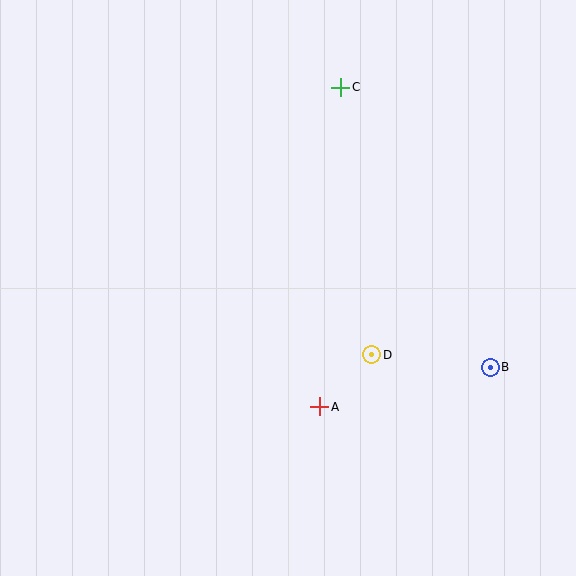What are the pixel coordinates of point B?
Point B is at (490, 367).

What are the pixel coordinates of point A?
Point A is at (320, 407).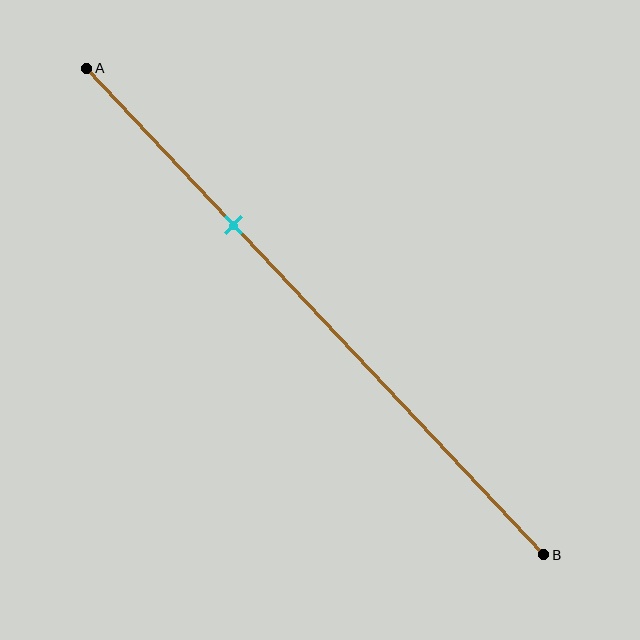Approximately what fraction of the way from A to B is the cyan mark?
The cyan mark is approximately 30% of the way from A to B.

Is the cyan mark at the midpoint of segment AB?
No, the mark is at about 30% from A, not at the 50% midpoint.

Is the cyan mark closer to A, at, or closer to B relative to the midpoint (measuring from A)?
The cyan mark is closer to point A than the midpoint of segment AB.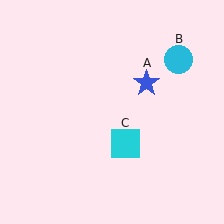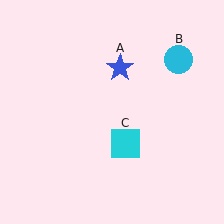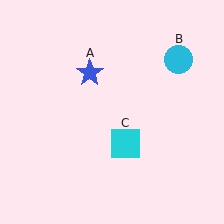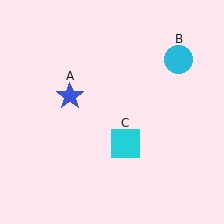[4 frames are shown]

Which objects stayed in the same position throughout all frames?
Cyan circle (object B) and cyan square (object C) remained stationary.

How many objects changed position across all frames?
1 object changed position: blue star (object A).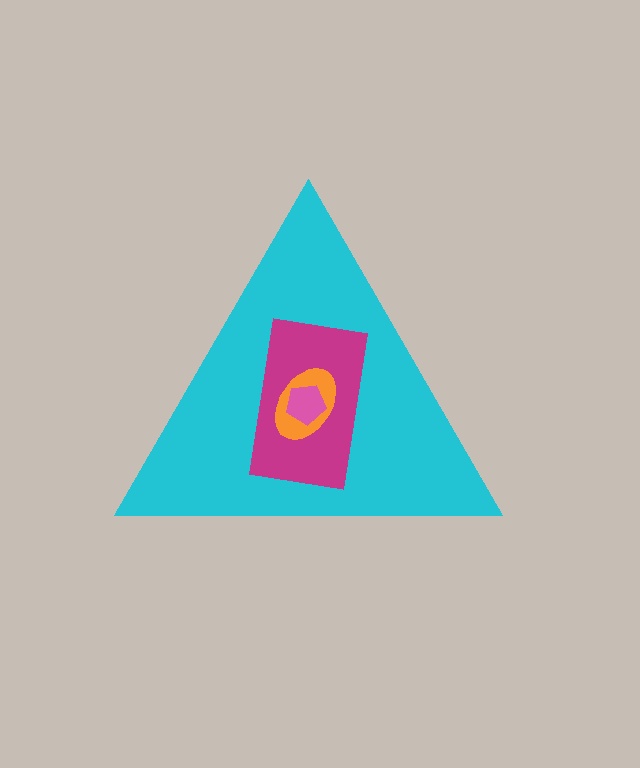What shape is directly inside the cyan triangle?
The magenta rectangle.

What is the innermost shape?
The pink pentagon.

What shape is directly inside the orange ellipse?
The pink pentagon.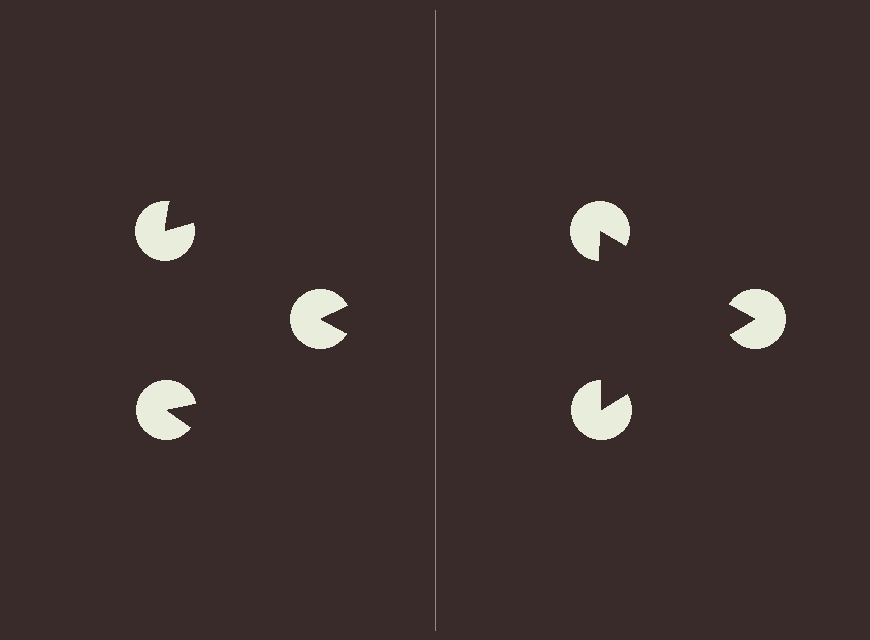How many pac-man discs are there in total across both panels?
6 — 3 on each side.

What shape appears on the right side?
An illusory triangle.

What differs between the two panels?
The pac-man discs are positioned identically on both sides; only the wedge orientations differ. On the right they align to a triangle; on the left they are misaligned.